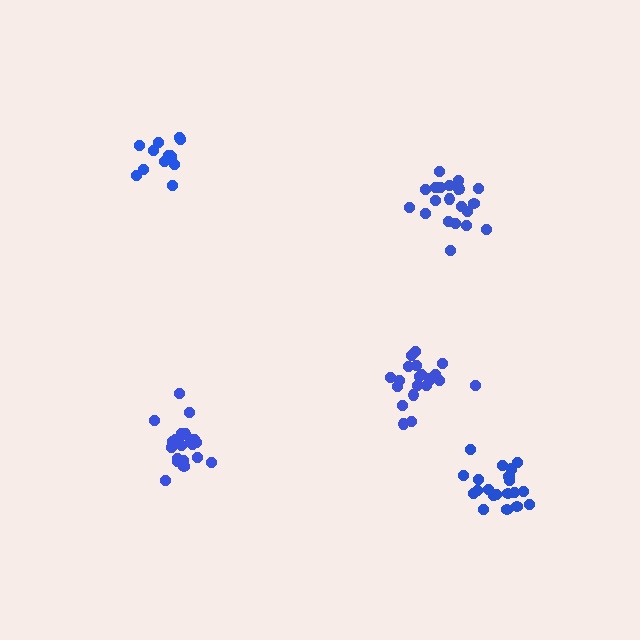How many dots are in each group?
Group 1: 21 dots, Group 2: 21 dots, Group 3: 21 dots, Group 4: 21 dots, Group 5: 15 dots (99 total).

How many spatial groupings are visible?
There are 5 spatial groupings.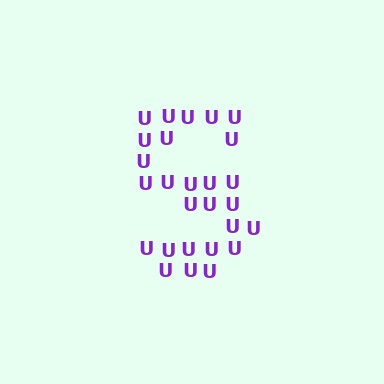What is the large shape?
The large shape is the letter S.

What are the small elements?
The small elements are letter U's.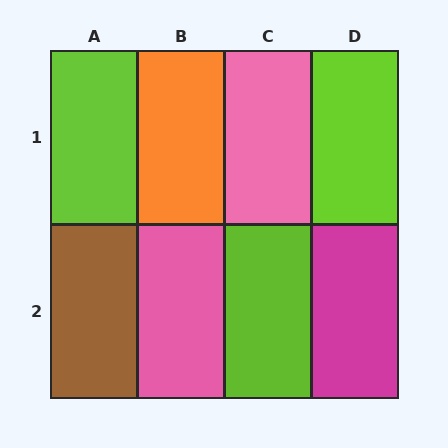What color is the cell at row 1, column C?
Pink.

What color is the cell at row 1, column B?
Orange.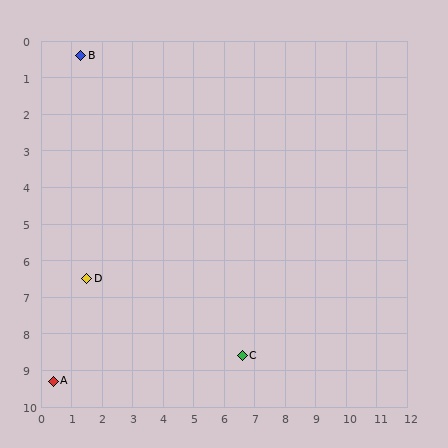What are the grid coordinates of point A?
Point A is at approximately (0.4, 9.3).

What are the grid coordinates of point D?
Point D is at approximately (1.5, 6.5).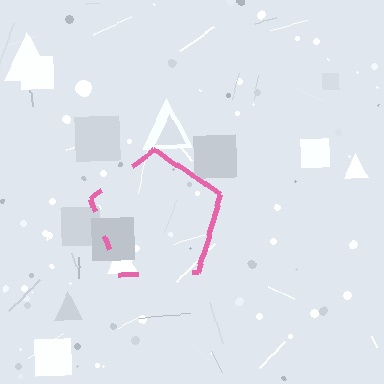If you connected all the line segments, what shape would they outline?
They would outline a pentagon.